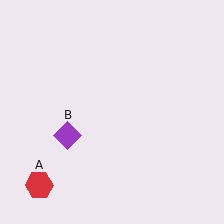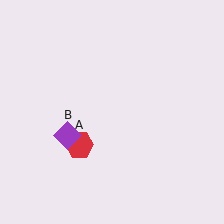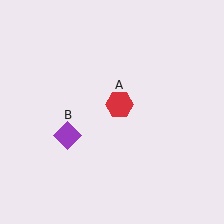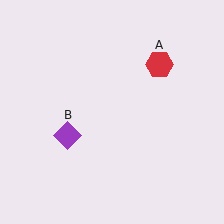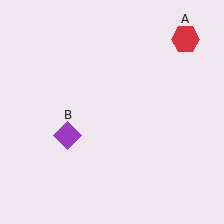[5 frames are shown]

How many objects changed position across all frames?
1 object changed position: red hexagon (object A).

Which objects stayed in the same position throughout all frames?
Purple diamond (object B) remained stationary.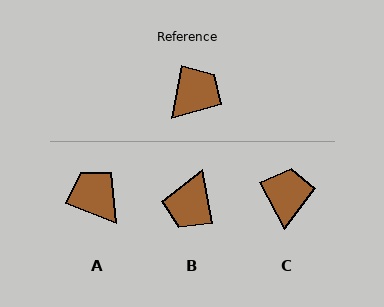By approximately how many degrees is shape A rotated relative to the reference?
Approximately 79 degrees counter-clockwise.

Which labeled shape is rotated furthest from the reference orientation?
B, about 159 degrees away.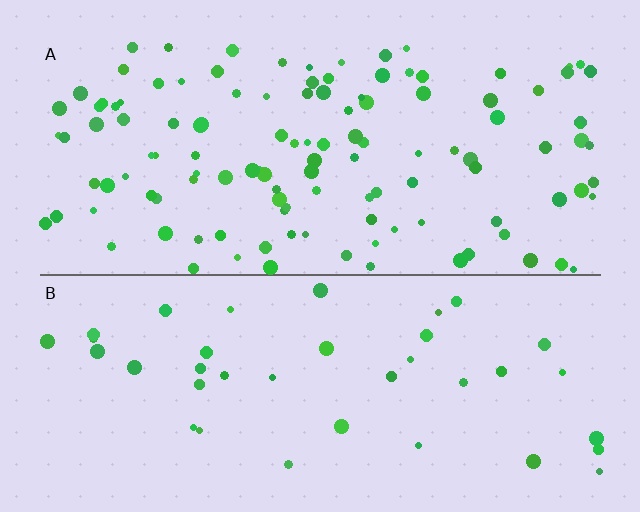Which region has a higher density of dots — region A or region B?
A (the top).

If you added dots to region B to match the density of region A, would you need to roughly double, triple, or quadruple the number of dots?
Approximately triple.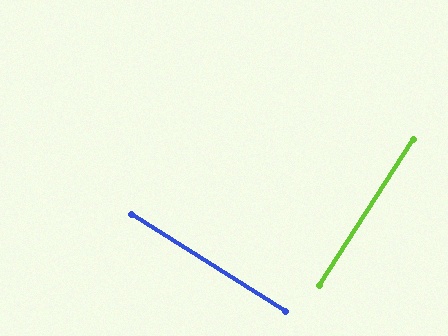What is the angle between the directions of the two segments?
Approximately 89 degrees.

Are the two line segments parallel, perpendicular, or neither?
Perpendicular — they meet at approximately 89°.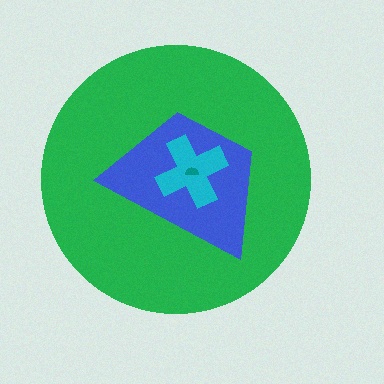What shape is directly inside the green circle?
The blue trapezoid.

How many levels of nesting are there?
4.